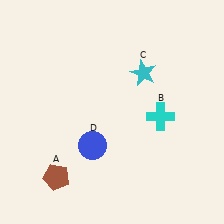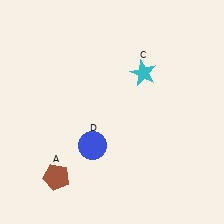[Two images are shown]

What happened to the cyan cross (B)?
The cyan cross (B) was removed in Image 2. It was in the bottom-right area of Image 1.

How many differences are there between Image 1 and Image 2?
There is 1 difference between the two images.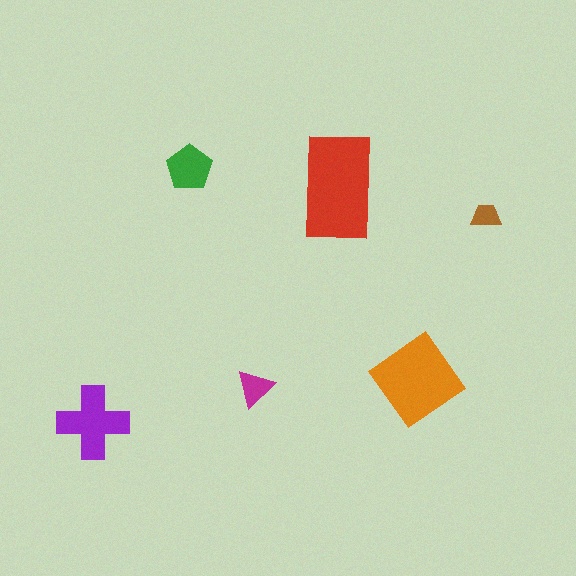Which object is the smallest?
The brown trapezoid.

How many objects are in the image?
There are 6 objects in the image.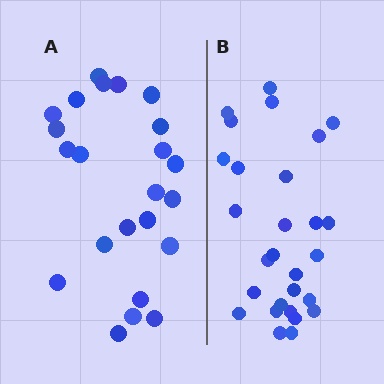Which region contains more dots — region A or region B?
Region B (the right region) has more dots.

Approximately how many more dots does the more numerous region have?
Region B has about 5 more dots than region A.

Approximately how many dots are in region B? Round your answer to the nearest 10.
About 30 dots. (The exact count is 28, which rounds to 30.)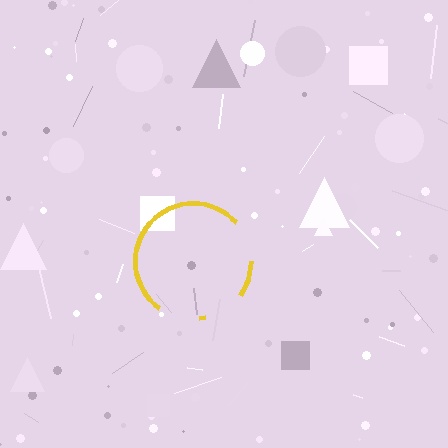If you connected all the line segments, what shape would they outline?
They would outline a circle.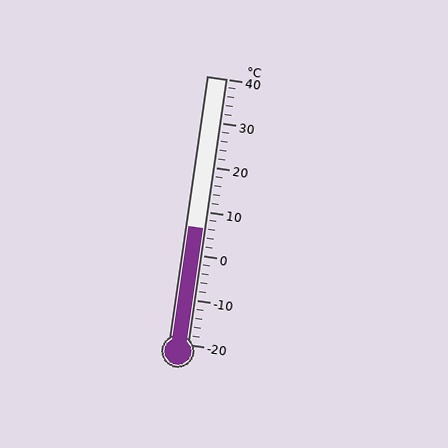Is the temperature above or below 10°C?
The temperature is below 10°C.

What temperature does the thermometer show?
The thermometer shows approximately 6°C.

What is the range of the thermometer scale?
The thermometer scale ranges from -20°C to 40°C.